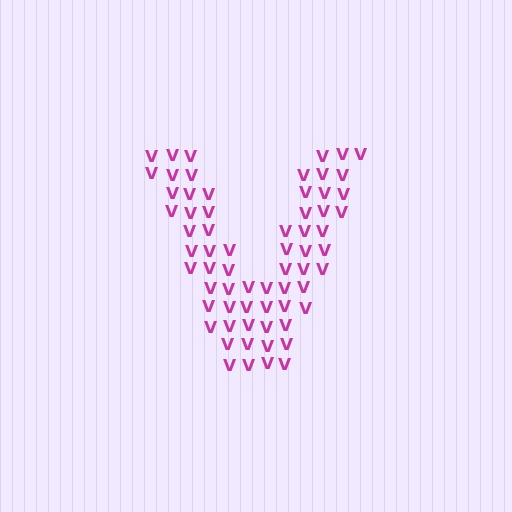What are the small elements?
The small elements are letter V's.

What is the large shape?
The large shape is the letter V.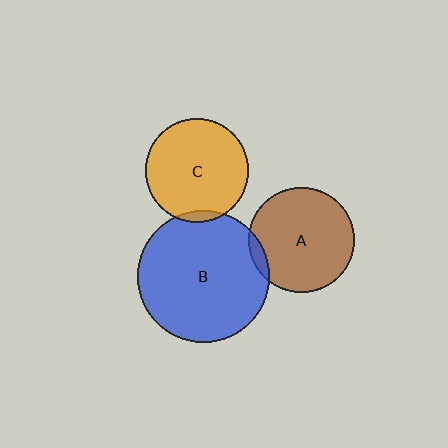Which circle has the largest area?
Circle B (blue).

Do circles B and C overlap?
Yes.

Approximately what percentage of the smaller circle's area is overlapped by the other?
Approximately 5%.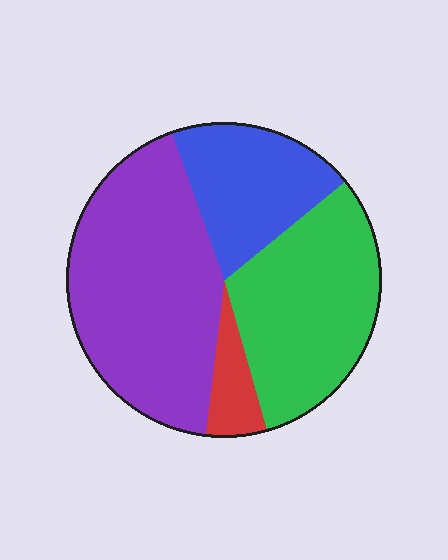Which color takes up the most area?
Purple, at roughly 45%.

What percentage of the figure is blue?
Blue covers 20% of the figure.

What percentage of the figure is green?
Green covers roughly 30% of the figure.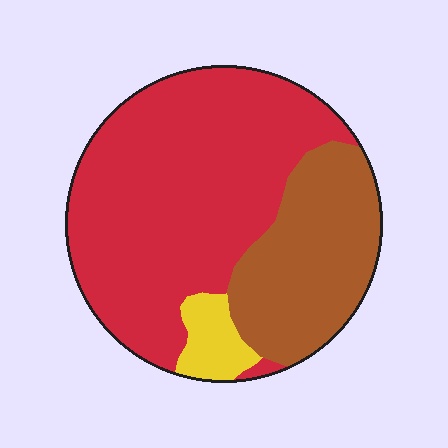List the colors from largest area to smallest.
From largest to smallest: red, brown, yellow.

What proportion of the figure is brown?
Brown covers 29% of the figure.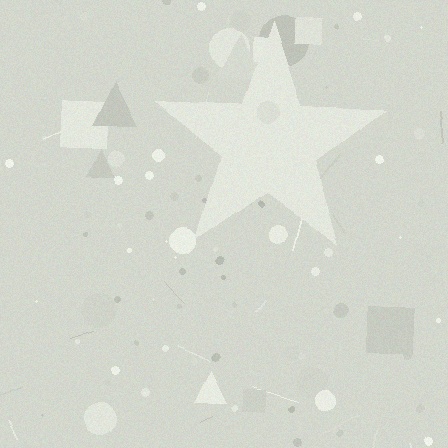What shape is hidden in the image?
A star is hidden in the image.